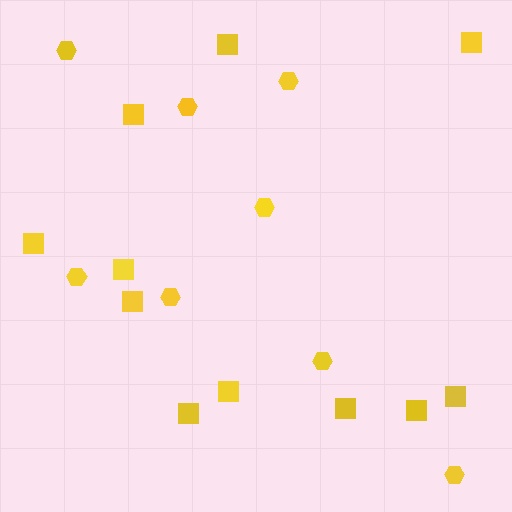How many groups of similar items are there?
There are 2 groups: one group of squares (11) and one group of hexagons (8).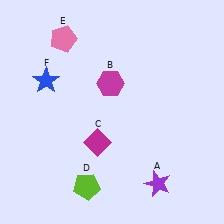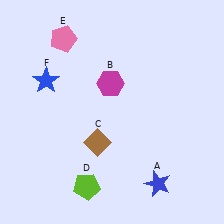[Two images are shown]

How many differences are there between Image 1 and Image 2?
There are 2 differences between the two images.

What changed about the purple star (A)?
In Image 1, A is purple. In Image 2, it changed to blue.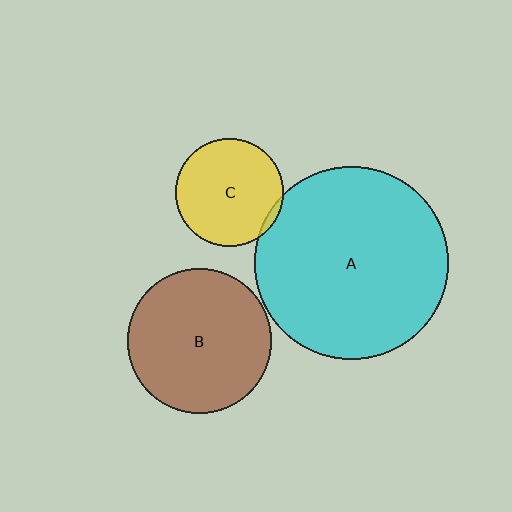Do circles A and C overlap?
Yes.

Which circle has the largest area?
Circle A (cyan).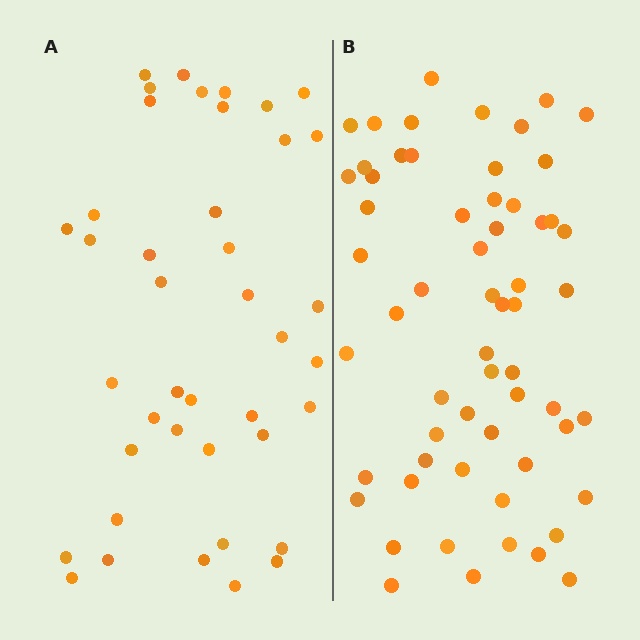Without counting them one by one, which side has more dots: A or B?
Region B (the right region) has more dots.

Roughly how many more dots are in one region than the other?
Region B has approximately 20 more dots than region A.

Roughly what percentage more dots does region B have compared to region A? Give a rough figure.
About 45% more.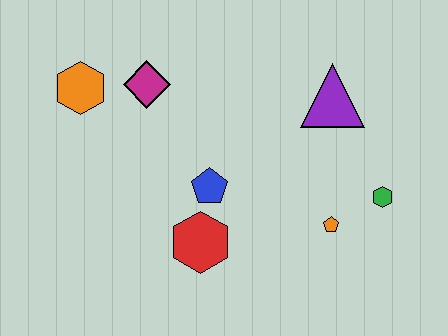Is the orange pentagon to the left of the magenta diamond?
No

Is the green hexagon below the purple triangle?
Yes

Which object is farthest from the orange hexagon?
The green hexagon is farthest from the orange hexagon.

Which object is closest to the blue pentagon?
The red hexagon is closest to the blue pentagon.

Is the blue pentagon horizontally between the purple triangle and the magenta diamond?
Yes